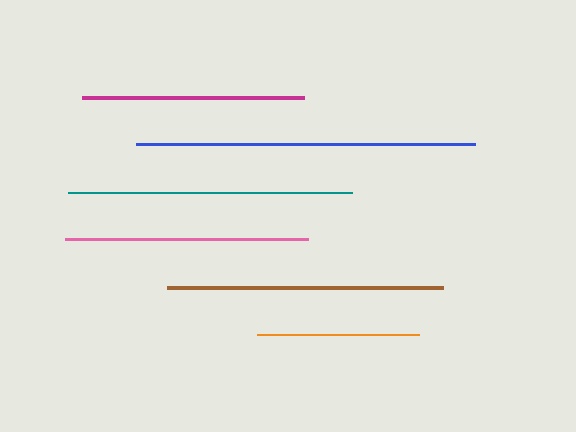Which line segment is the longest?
The blue line is the longest at approximately 339 pixels.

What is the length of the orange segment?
The orange segment is approximately 162 pixels long.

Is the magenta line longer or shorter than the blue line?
The blue line is longer than the magenta line.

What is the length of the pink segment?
The pink segment is approximately 243 pixels long.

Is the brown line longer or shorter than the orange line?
The brown line is longer than the orange line.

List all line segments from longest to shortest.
From longest to shortest: blue, teal, brown, pink, magenta, orange.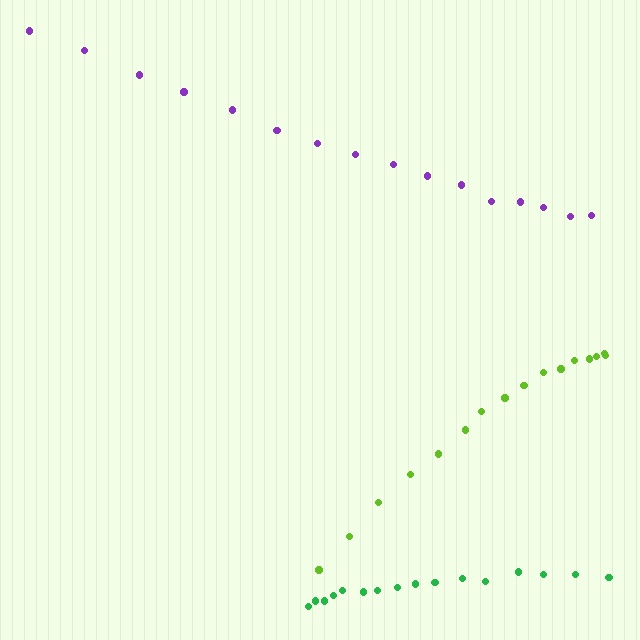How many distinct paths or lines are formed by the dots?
There are 3 distinct paths.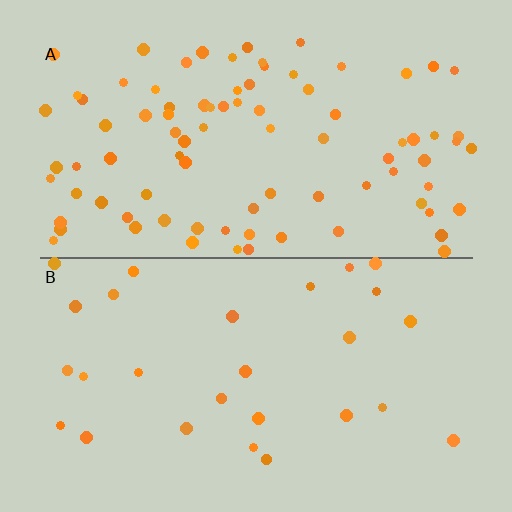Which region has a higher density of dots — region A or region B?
A (the top).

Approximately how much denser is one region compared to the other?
Approximately 3.1× — region A over region B.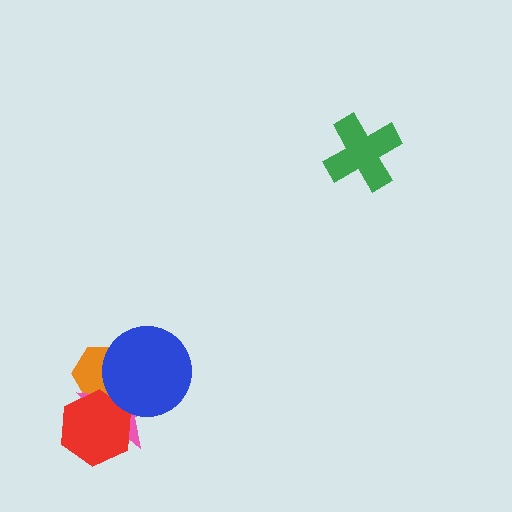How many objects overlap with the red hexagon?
2 objects overlap with the red hexagon.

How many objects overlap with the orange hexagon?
3 objects overlap with the orange hexagon.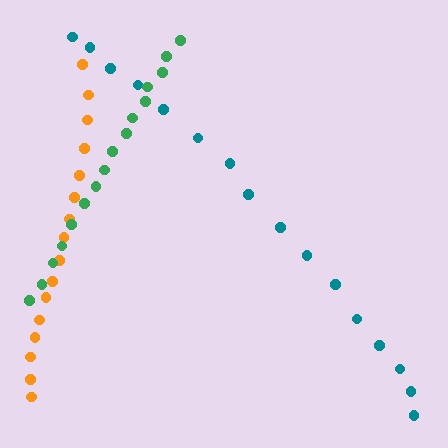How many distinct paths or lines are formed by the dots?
There are 3 distinct paths.